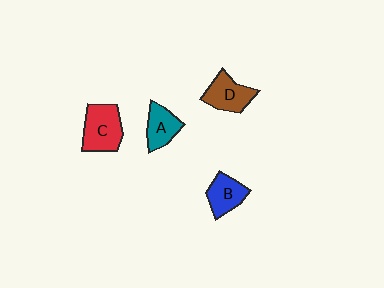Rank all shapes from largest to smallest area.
From largest to smallest: C (red), D (brown), B (blue), A (teal).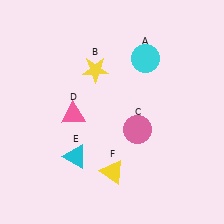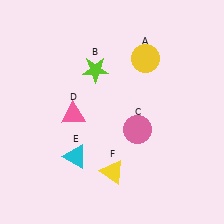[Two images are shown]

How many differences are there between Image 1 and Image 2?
There are 2 differences between the two images.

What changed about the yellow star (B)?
In Image 1, B is yellow. In Image 2, it changed to lime.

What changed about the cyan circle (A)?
In Image 1, A is cyan. In Image 2, it changed to yellow.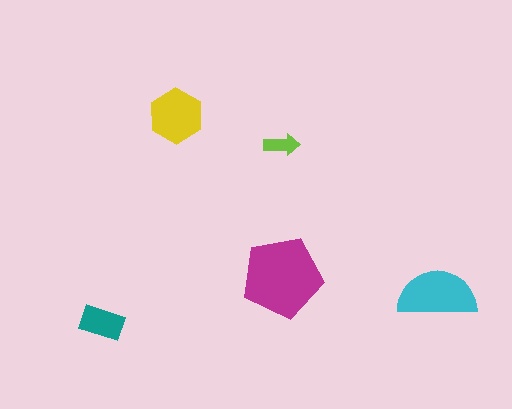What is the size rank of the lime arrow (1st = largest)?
5th.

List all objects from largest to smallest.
The magenta pentagon, the cyan semicircle, the yellow hexagon, the teal rectangle, the lime arrow.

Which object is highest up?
The yellow hexagon is topmost.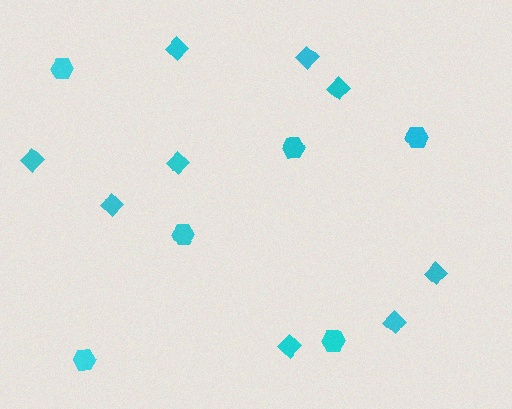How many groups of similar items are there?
There are 2 groups: one group of hexagons (6) and one group of diamonds (9).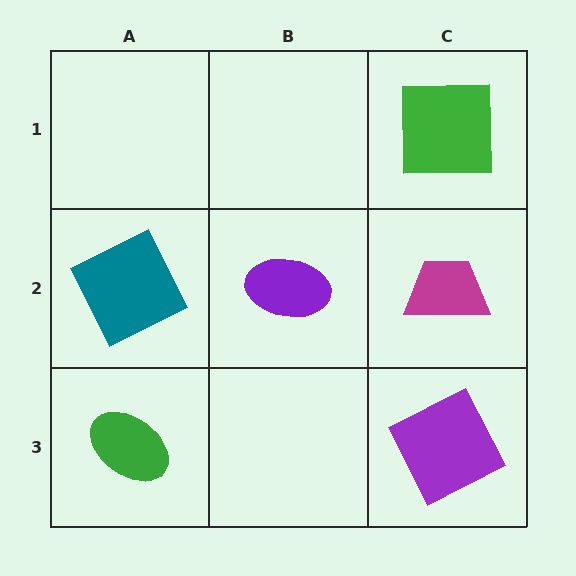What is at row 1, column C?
A green square.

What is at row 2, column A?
A teal square.